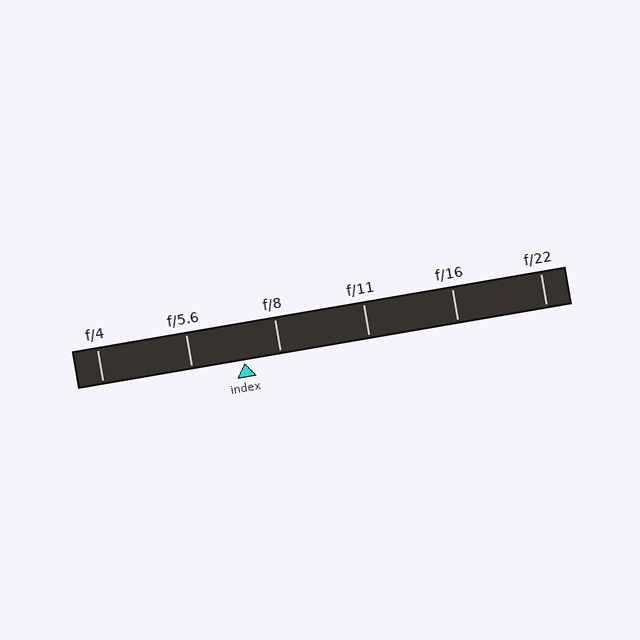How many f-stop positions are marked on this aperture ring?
There are 6 f-stop positions marked.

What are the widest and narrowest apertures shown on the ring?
The widest aperture shown is f/4 and the narrowest is f/22.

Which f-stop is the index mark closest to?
The index mark is closest to f/8.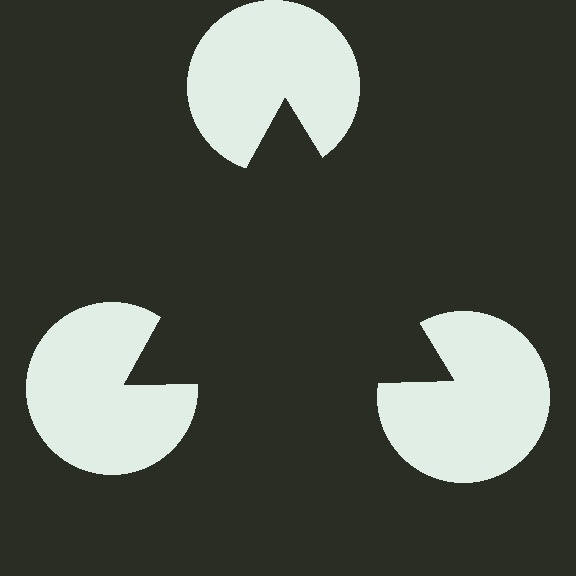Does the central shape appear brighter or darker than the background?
It typically appears slightly darker than the background, even though no actual brightness change is drawn.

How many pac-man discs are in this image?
There are 3 — one at each vertex of the illusory triangle.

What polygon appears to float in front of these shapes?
An illusory triangle — its edges are inferred from the aligned wedge cuts in the pac-man discs, not physically drawn.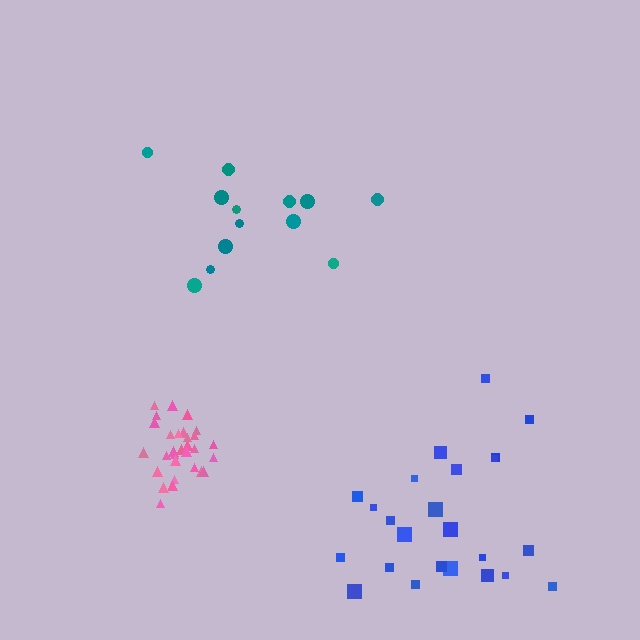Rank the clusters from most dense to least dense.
pink, blue, teal.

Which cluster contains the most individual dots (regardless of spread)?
Pink (30).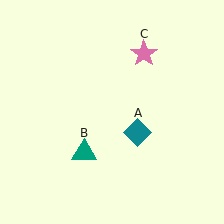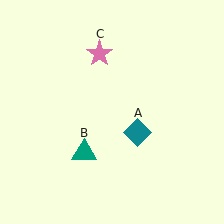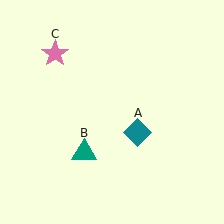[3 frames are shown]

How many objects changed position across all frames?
1 object changed position: pink star (object C).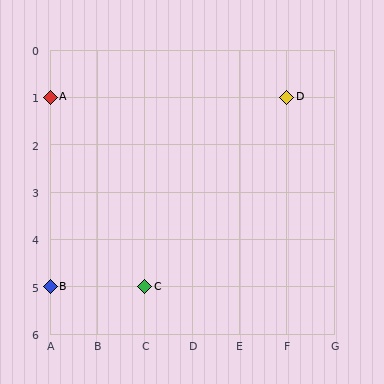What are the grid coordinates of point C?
Point C is at grid coordinates (C, 5).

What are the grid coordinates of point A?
Point A is at grid coordinates (A, 1).